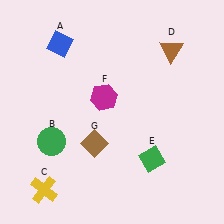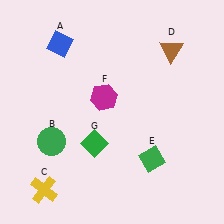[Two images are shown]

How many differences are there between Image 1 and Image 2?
There is 1 difference between the two images.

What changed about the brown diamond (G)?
In Image 1, G is brown. In Image 2, it changed to green.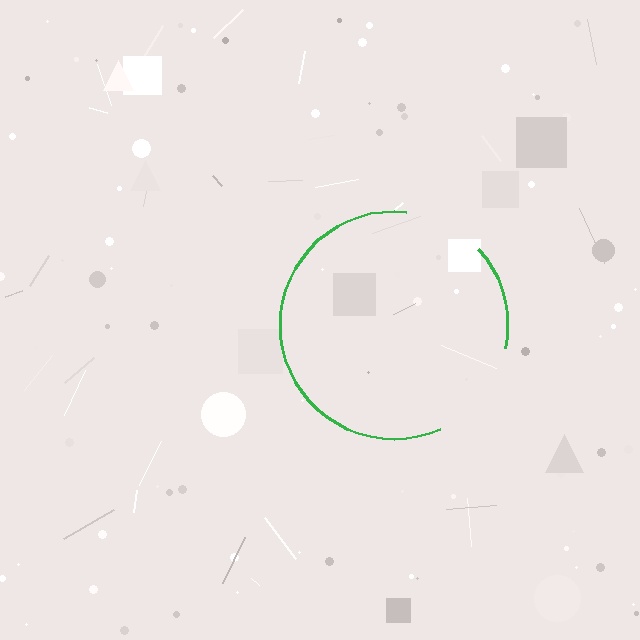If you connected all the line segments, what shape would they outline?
They would outline a circle.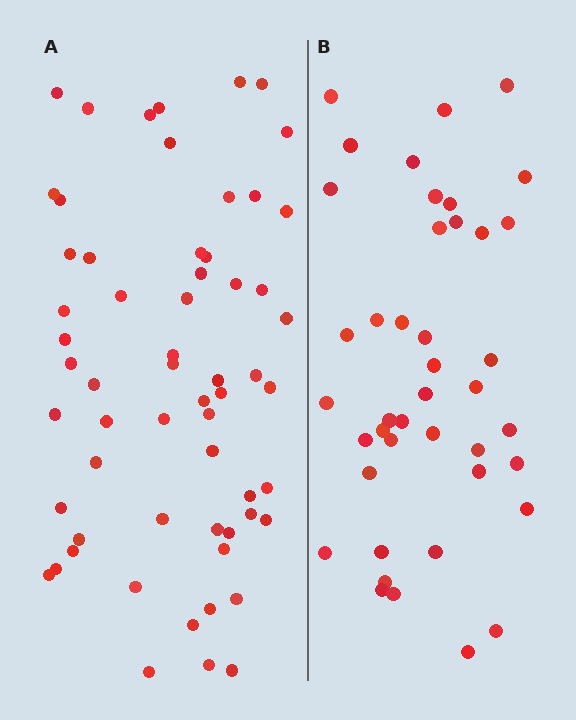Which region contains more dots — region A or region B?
Region A (the left region) has more dots.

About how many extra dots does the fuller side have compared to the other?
Region A has approximately 20 more dots than region B.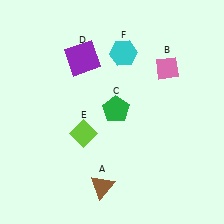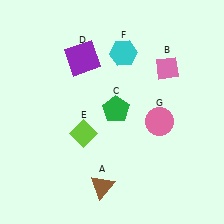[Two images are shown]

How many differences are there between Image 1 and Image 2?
There is 1 difference between the two images.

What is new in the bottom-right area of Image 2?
A pink circle (G) was added in the bottom-right area of Image 2.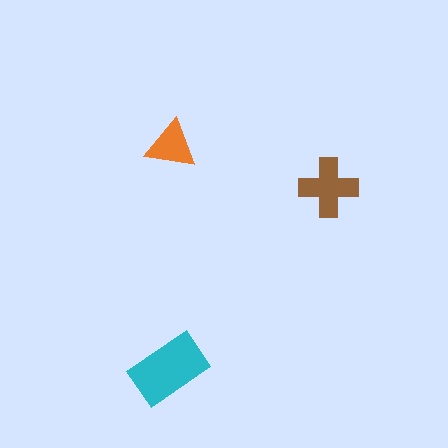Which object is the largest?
The cyan rectangle.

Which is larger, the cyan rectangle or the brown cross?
The cyan rectangle.